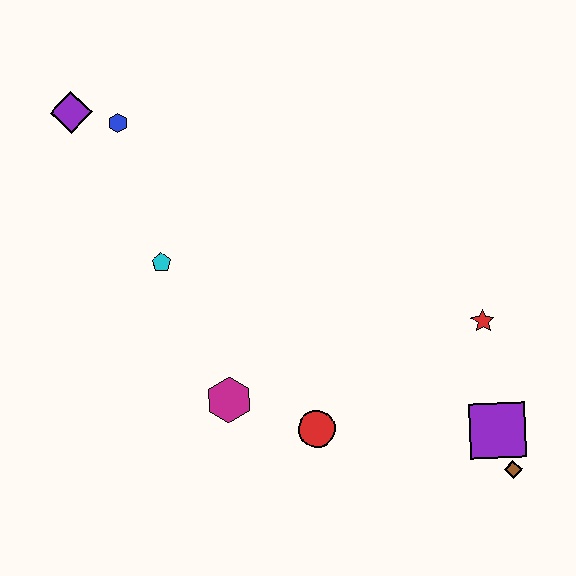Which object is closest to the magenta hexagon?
The red circle is closest to the magenta hexagon.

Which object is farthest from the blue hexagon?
The brown diamond is farthest from the blue hexagon.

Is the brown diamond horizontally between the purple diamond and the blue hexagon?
No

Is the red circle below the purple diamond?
Yes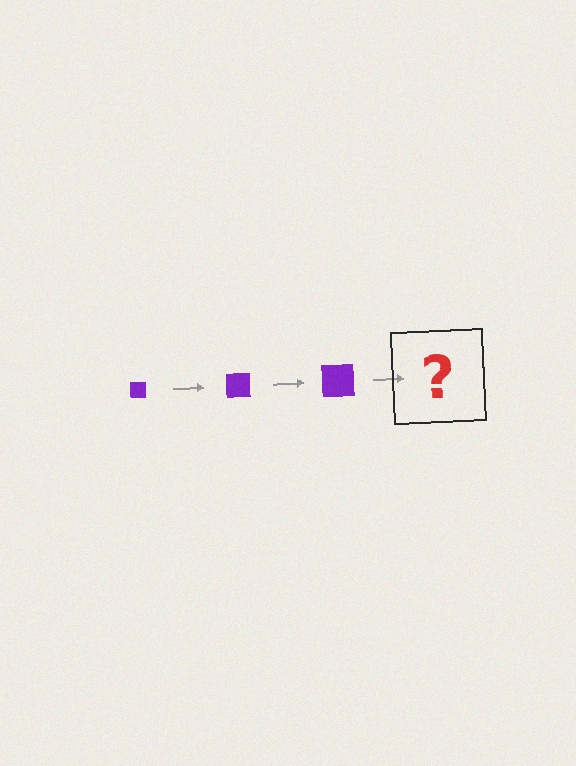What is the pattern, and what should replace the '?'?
The pattern is that the square gets progressively larger each step. The '?' should be a purple square, larger than the previous one.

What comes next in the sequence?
The next element should be a purple square, larger than the previous one.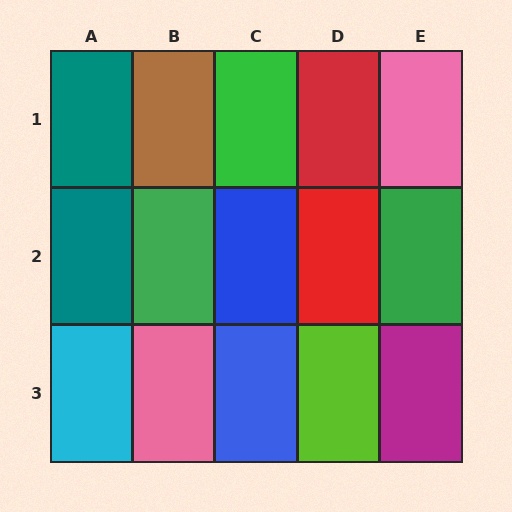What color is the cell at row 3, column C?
Blue.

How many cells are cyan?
1 cell is cyan.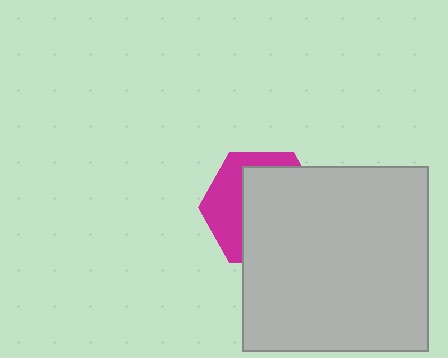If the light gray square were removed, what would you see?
You would see the complete magenta hexagon.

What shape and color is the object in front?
The object in front is a light gray square.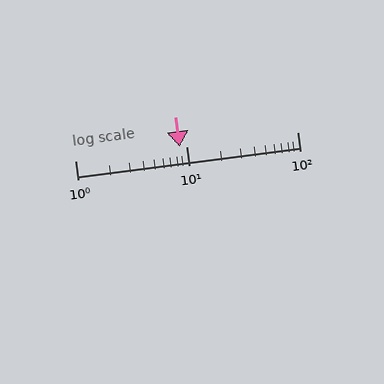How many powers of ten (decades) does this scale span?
The scale spans 2 decades, from 1 to 100.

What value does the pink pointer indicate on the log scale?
The pointer indicates approximately 8.8.